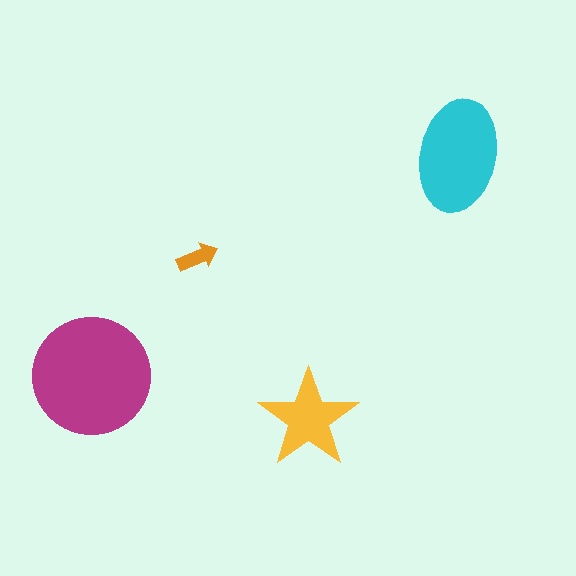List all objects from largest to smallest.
The magenta circle, the cyan ellipse, the yellow star, the orange arrow.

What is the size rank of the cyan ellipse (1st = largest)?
2nd.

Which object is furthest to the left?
The magenta circle is leftmost.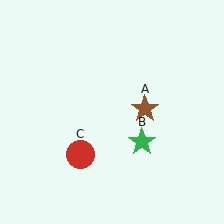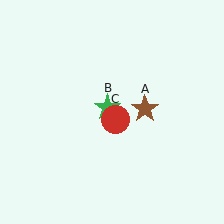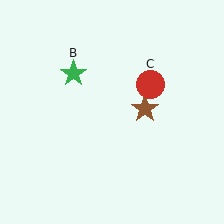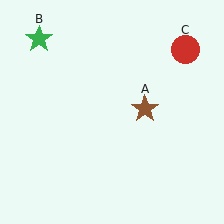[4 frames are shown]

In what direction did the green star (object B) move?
The green star (object B) moved up and to the left.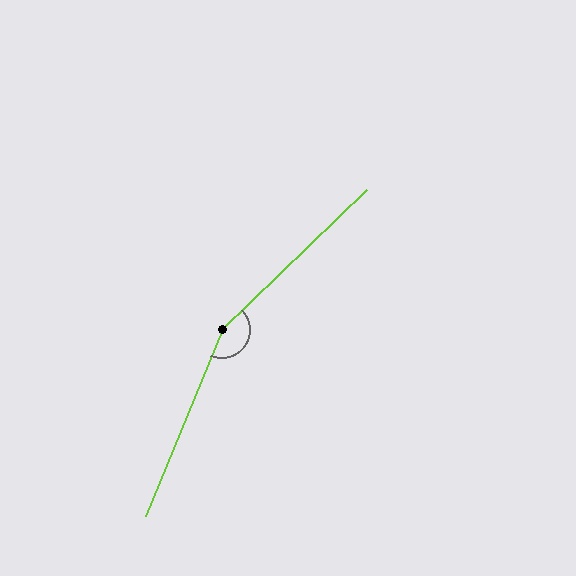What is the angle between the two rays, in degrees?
Approximately 157 degrees.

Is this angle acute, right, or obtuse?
It is obtuse.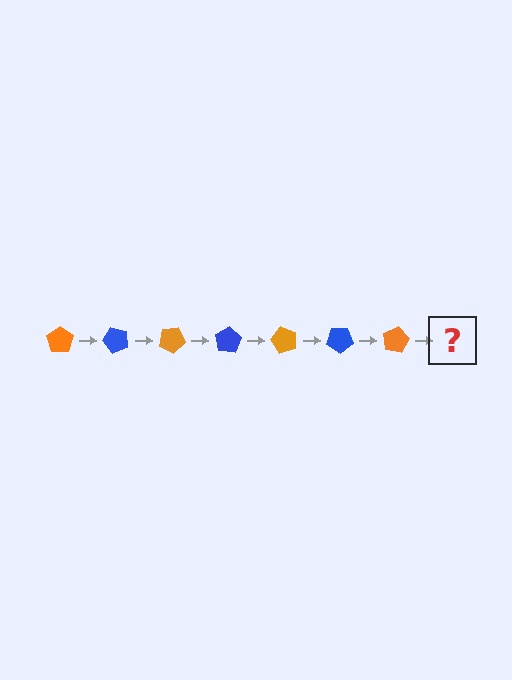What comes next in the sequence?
The next element should be a blue pentagon, rotated 350 degrees from the start.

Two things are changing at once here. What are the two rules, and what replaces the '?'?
The two rules are that it rotates 50 degrees each step and the color cycles through orange and blue. The '?' should be a blue pentagon, rotated 350 degrees from the start.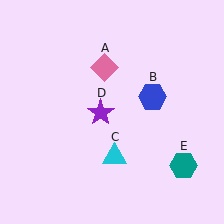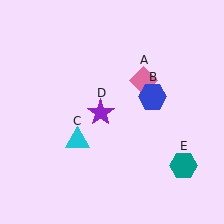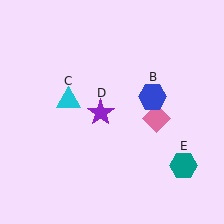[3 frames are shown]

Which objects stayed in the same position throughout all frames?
Blue hexagon (object B) and purple star (object D) and teal hexagon (object E) remained stationary.